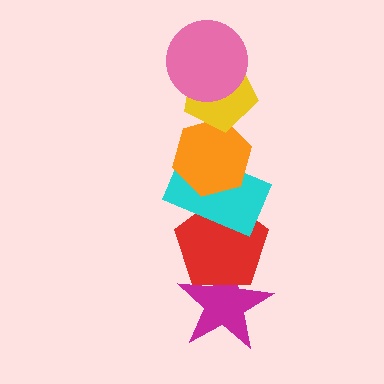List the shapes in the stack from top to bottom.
From top to bottom: the pink circle, the yellow pentagon, the orange hexagon, the cyan rectangle, the red pentagon, the magenta star.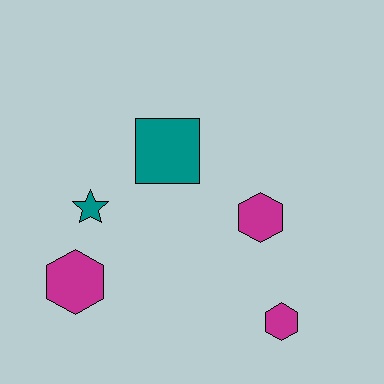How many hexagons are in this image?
There are 3 hexagons.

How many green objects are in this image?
There are no green objects.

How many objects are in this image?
There are 5 objects.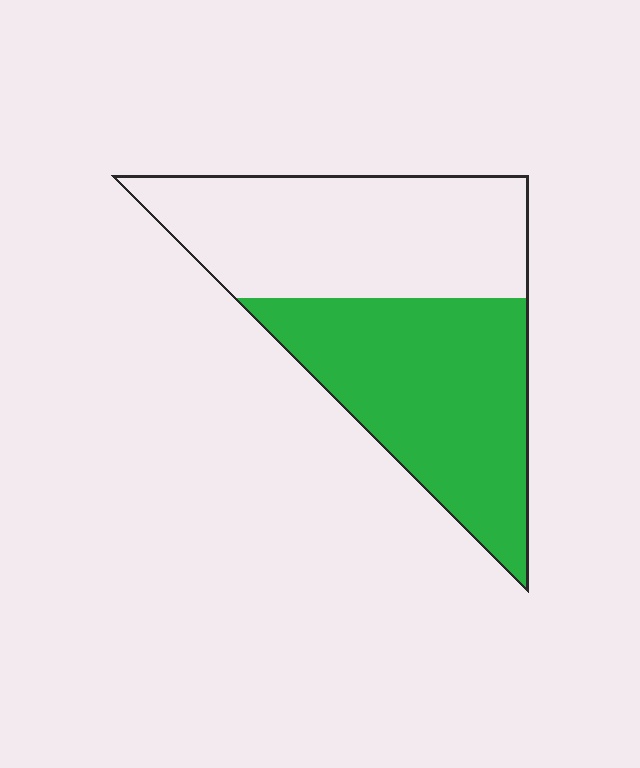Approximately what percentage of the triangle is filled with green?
Approximately 50%.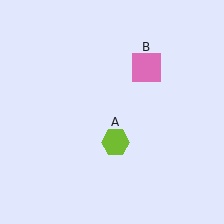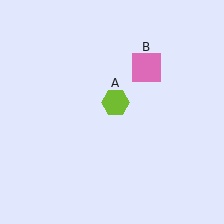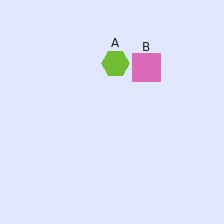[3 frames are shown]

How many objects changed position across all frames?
1 object changed position: lime hexagon (object A).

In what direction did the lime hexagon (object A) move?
The lime hexagon (object A) moved up.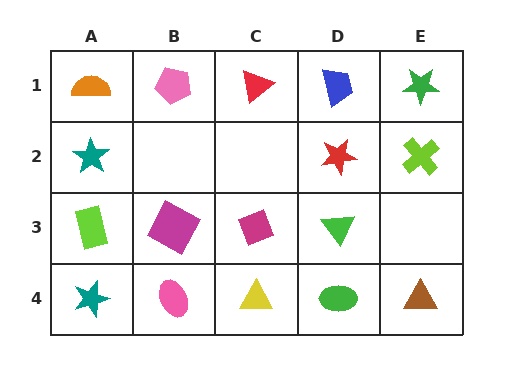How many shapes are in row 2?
3 shapes.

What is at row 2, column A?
A teal star.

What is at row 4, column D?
A green ellipse.